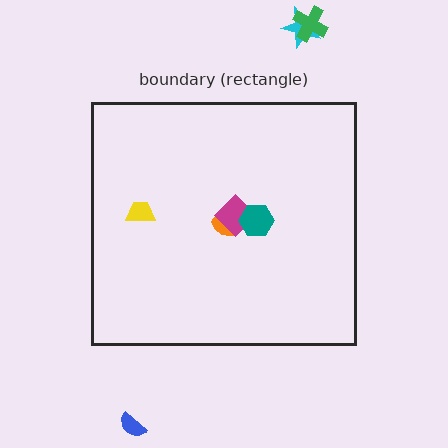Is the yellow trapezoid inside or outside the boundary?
Inside.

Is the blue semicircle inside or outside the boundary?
Outside.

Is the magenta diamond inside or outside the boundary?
Inside.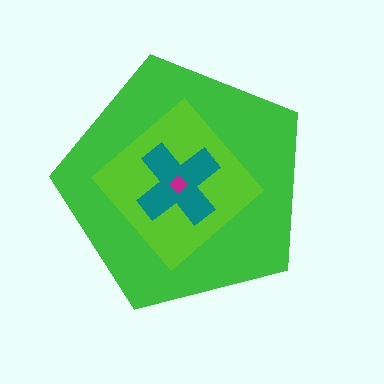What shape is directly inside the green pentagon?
The lime diamond.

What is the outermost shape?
The green pentagon.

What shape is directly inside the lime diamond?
The teal cross.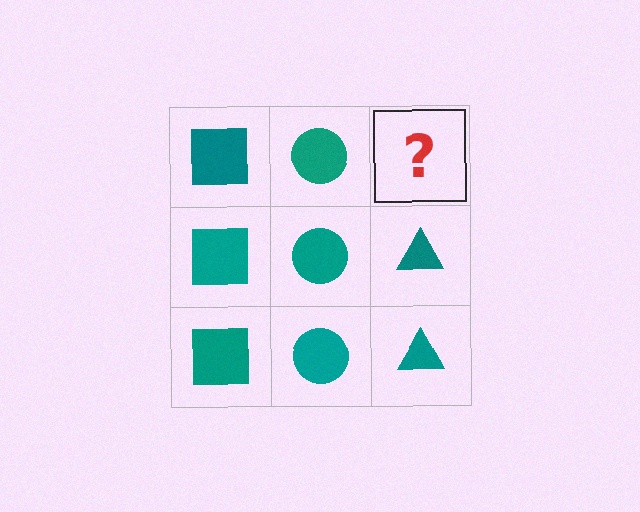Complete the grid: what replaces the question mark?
The question mark should be replaced with a teal triangle.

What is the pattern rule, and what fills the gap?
The rule is that each column has a consistent shape. The gap should be filled with a teal triangle.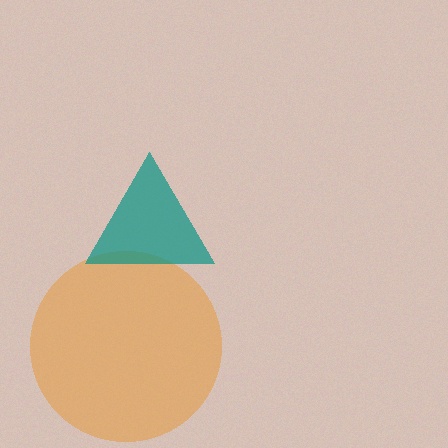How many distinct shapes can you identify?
There are 2 distinct shapes: an orange circle, a teal triangle.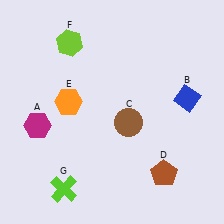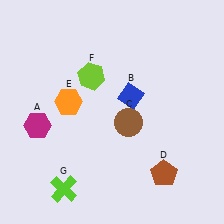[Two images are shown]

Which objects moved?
The objects that moved are: the blue diamond (B), the lime hexagon (F).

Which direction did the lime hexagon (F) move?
The lime hexagon (F) moved down.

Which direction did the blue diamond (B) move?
The blue diamond (B) moved left.